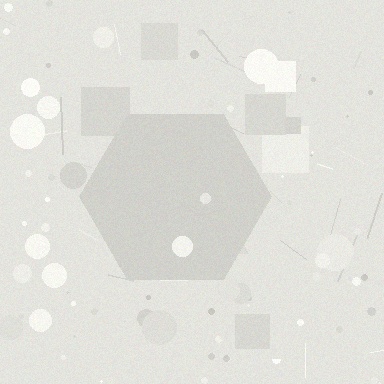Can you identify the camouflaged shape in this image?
The camouflaged shape is a hexagon.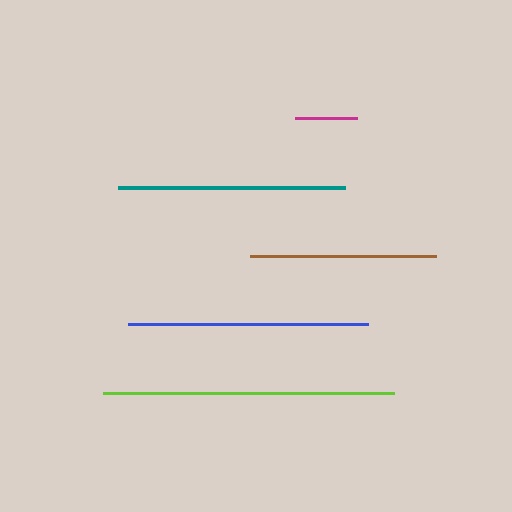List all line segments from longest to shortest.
From longest to shortest: lime, blue, teal, brown, magenta.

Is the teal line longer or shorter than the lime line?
The lime line is longer than the teal line.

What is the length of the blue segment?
The blue segment is approximately 240 pixels long.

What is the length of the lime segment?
The lime segment is approximately 291 pixels long.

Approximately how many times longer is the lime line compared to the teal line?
The lime line is approximately 1.3 times the length of the teal line.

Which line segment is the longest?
The lime line is the longest at approximately 291 pixels.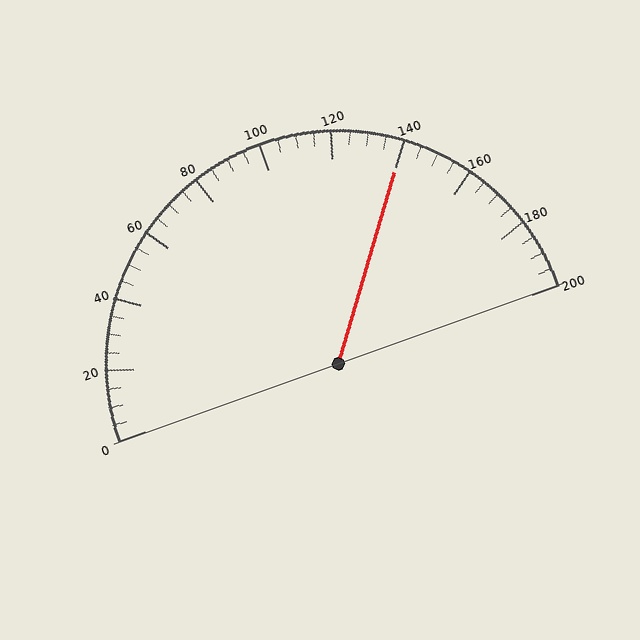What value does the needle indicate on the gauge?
The needle indicates approximately 140.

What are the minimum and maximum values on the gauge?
The gauge ranges from 0 to 200.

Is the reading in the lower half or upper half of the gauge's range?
The reading is in the upper half of the range (0 to 200).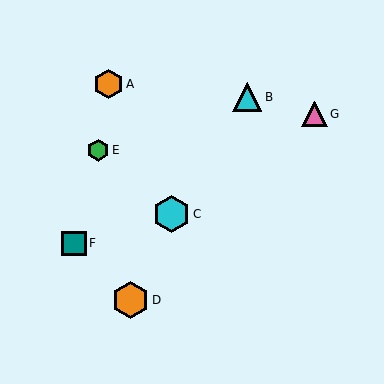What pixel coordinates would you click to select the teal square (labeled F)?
Click at (74, 243) to select the teal square F.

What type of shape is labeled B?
Shape B is a cyan triangle.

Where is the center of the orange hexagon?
The center of the orange hexagon is at (108, 84).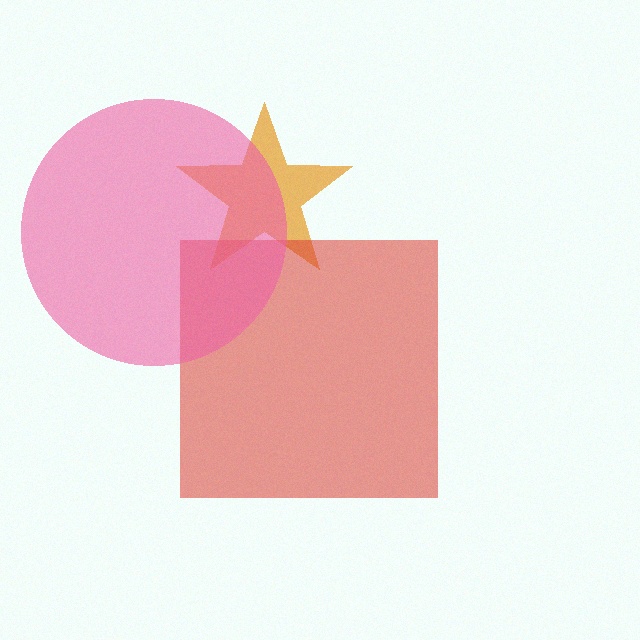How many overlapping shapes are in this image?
There are 3 overlapping shapes in the image.